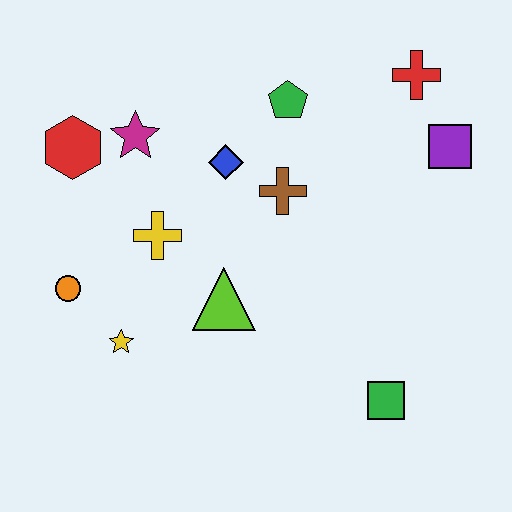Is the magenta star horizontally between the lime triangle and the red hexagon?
Yes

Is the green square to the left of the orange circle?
No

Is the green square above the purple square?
No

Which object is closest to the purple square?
The red cross is closest to the purple square.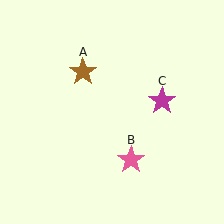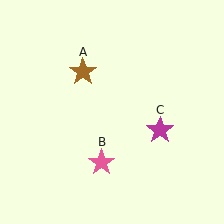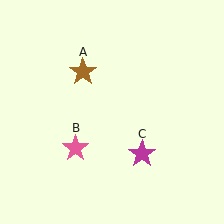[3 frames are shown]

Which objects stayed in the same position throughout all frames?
Brown star (object A) remained stationary.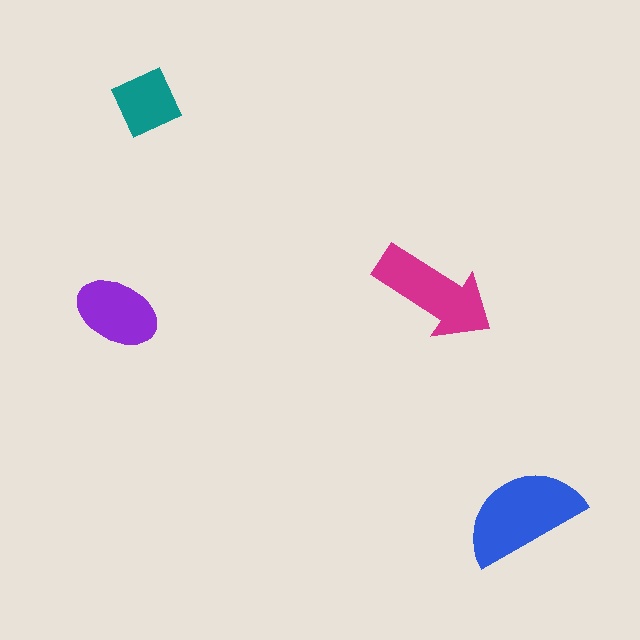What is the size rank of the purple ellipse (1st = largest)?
3rd.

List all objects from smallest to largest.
The teal square, the purple ellipse, the magenta arrow, the blue semicircle.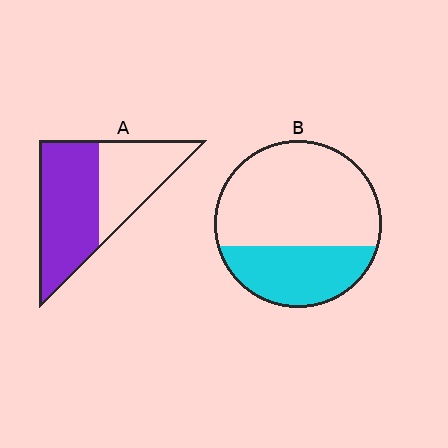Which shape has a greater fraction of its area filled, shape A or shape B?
Shape A.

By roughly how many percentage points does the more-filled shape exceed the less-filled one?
By roughly 25 percentage points (A over B).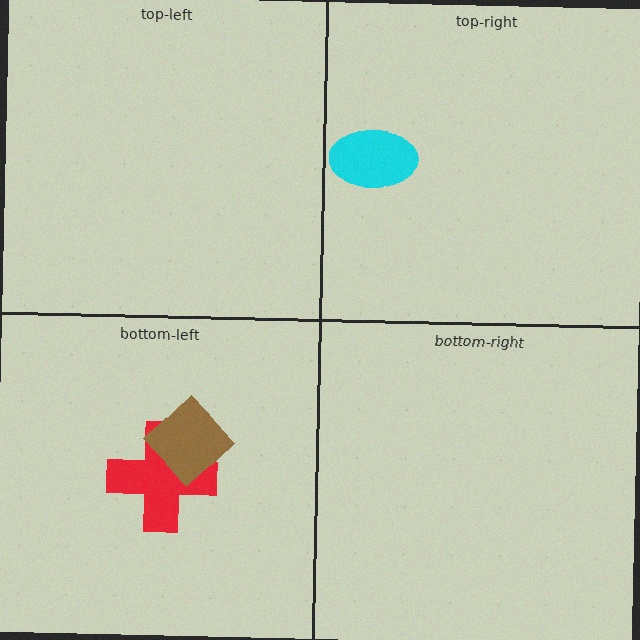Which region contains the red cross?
The bottom-left region.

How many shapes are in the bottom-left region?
2.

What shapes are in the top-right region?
The cyan ellipse.